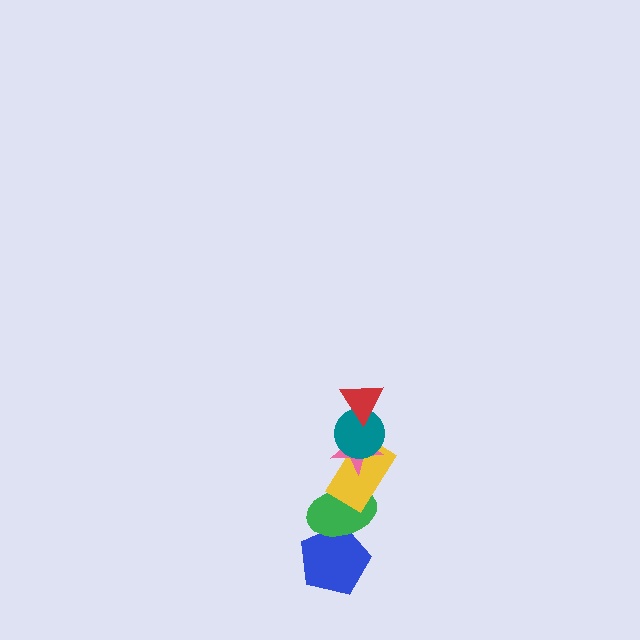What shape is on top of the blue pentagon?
The green ellipse is on top of the blue pentagon.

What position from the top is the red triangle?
The red triangle is 1st from the top.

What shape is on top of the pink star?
The teal circle is on top of the pink star.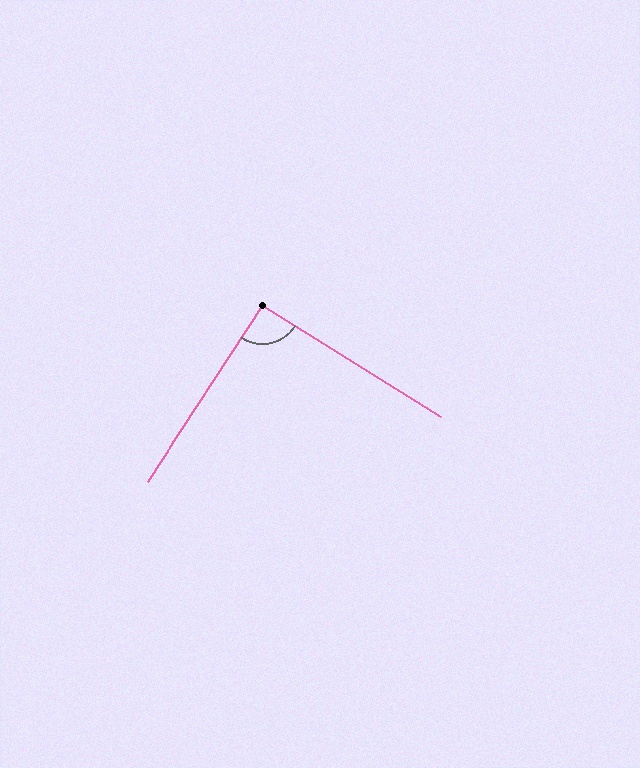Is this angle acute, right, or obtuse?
It is approximately a right angle.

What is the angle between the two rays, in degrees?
Approximately 91 degrees.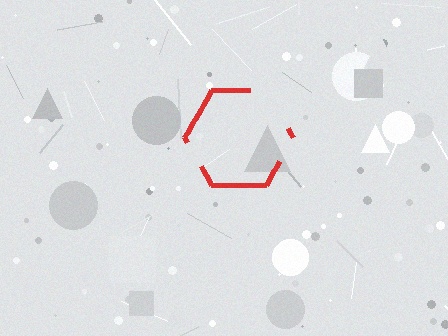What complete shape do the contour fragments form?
The contour fragments form a hexagon.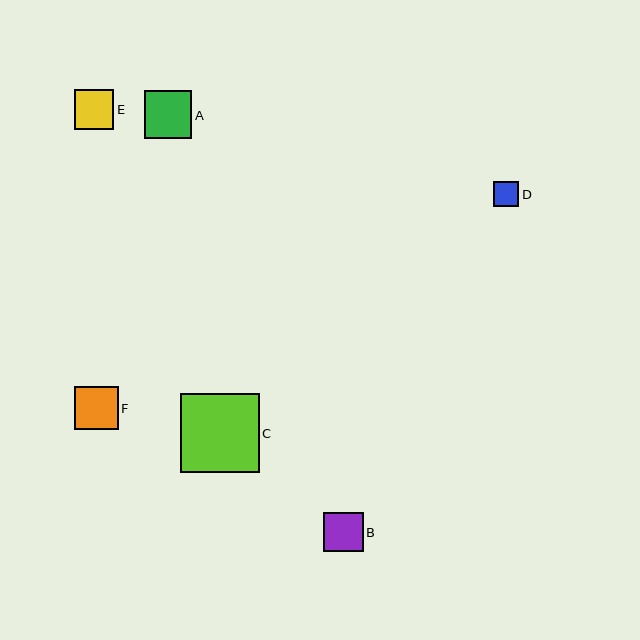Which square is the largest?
Square C is the largest with a size of approximately 79 pixels.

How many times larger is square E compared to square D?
Square E is approximately 1.5 times the size of square D.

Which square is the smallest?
Square D is the smallest with a size of approximately 26 pixels.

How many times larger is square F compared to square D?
Square F is approximately 1.7 times the size of square D.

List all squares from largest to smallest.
From largest to smallest: C, A, F, B, E, D.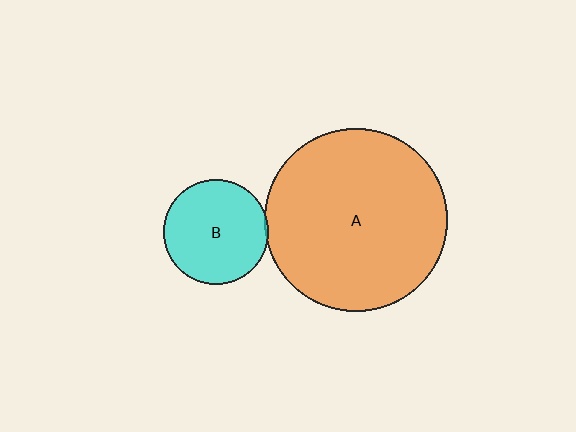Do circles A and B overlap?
Yes.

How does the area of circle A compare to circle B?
Approximately 3.0 times.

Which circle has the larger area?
Circle A (orange).